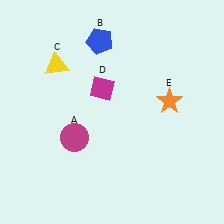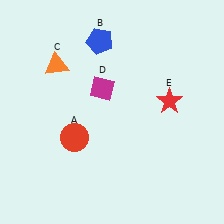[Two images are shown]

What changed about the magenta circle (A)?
In Image 1, A is magenta. In Image 2, it changed to red.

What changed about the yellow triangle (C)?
In Image 1, C is yellow. In Image 2, it changed to orange.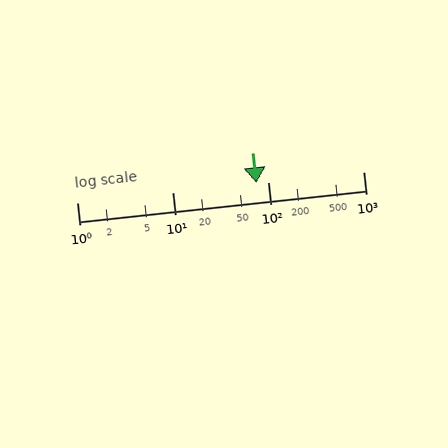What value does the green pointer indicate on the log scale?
The pointer indicates approximately 75.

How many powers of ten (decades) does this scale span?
The scale spans 3 decades, from 1 to 1000.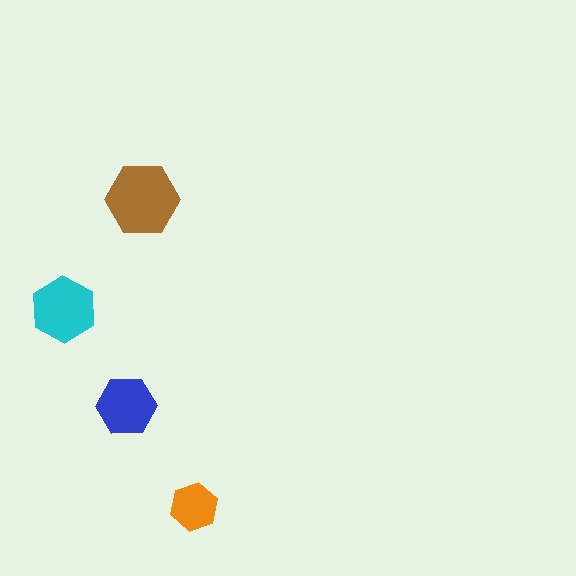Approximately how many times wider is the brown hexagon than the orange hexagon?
About 1.5 times wider.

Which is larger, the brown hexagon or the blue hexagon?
The brown one.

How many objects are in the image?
There are 4 objects in the image.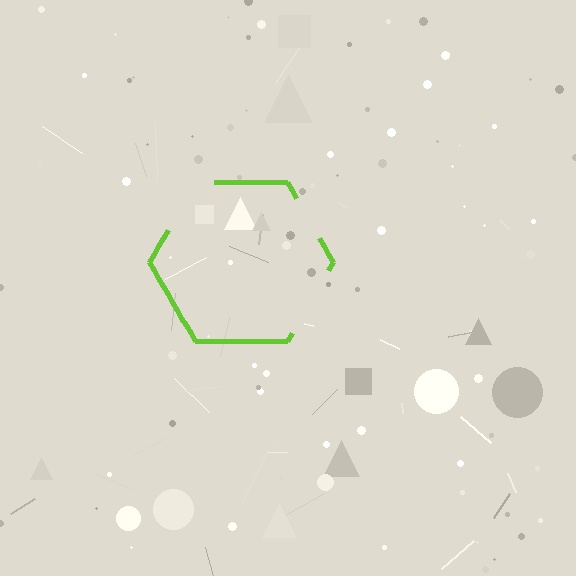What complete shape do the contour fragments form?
The contour fragments form a hexagon.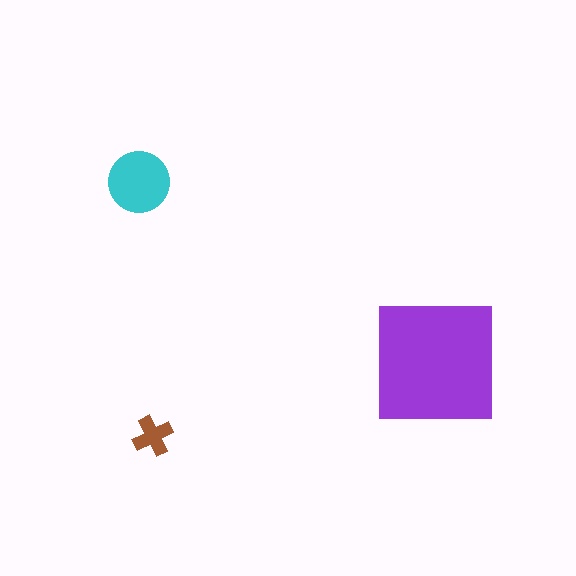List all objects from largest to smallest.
The purple square, the cyan circle, the brown cross.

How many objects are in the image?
There are 3 objects in the image.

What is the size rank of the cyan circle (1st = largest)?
2nd.